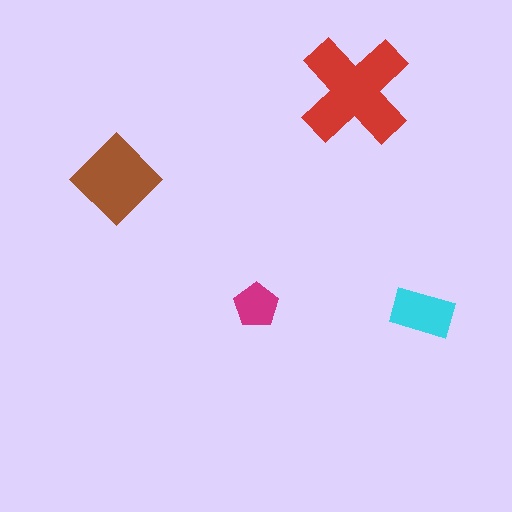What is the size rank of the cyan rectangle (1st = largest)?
3rd.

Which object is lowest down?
The cyan rectangle is bottommost.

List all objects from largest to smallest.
The red cross, the brown diamond, the cyan rectangle, the magenta pentagon.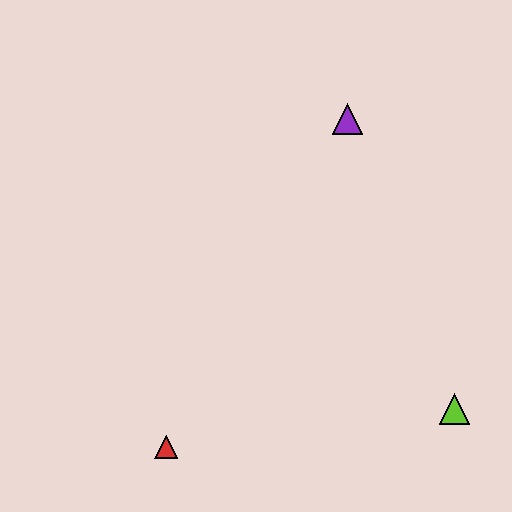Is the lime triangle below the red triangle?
No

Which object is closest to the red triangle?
The lime triangle is closest to the red triangle.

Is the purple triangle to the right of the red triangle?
Yes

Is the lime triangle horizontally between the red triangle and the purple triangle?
No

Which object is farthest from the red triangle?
The purple triangle is farthest from the red triangle.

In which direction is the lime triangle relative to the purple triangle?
The lime triangle is below the purple triangle.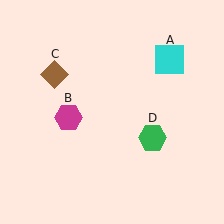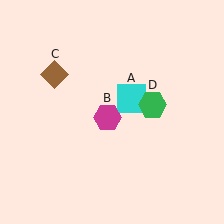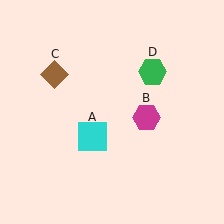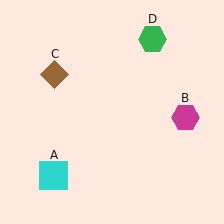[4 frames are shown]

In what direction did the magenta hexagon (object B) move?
The magenta hexagon (object B) moved right.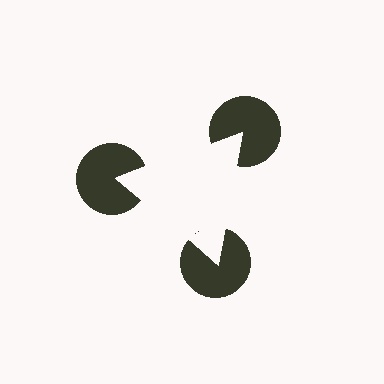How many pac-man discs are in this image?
There are 3 — one at each vertex of the illusory triangle.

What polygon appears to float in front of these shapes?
An illusory triangle — its edges are inferred from the aligned wedge cuts in the pac-man discs, not physically drawn.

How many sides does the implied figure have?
3 sides.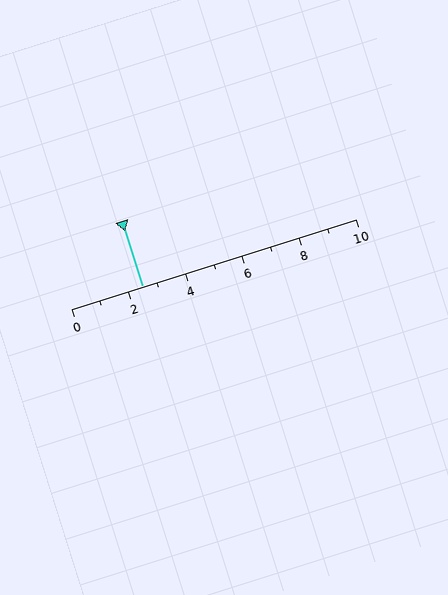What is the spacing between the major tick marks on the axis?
The major ticks are spaced 2 apart.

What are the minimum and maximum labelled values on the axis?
The axis runs from 0 to 10.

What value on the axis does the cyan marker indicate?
The marker indicates approximately 2.5.